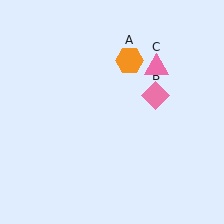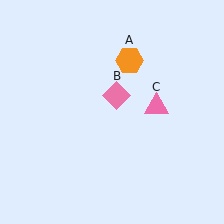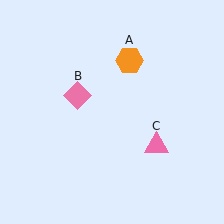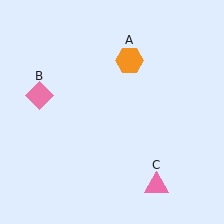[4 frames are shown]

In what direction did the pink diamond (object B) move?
The pink diamond (object B) moved left.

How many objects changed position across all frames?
2 objects changed position: pink diamond (object B), pink triangle (object C).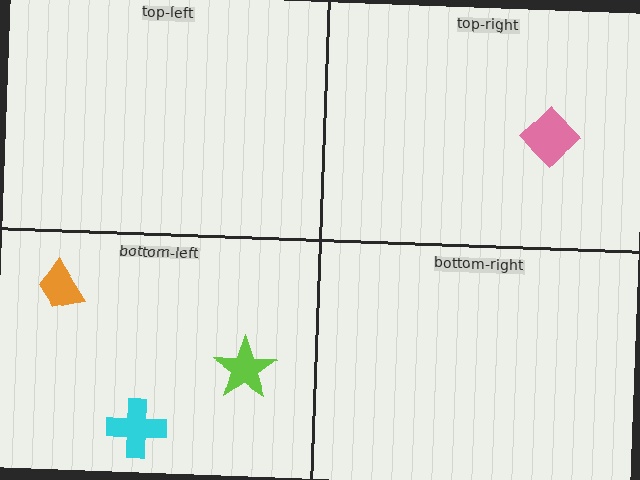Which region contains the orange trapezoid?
The bottom-left region.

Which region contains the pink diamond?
The top-right region.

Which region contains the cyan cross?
The bottom-left region.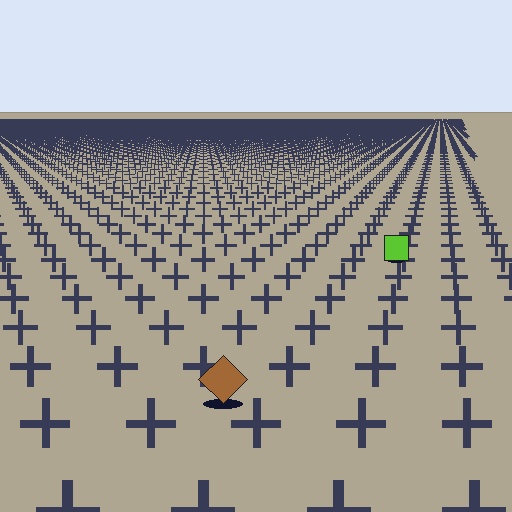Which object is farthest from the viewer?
The lime square is farthest from the viewer. It appears smaller and the ground texture around it is denser.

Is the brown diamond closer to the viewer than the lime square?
Yes. The brown diamond is closer — you can tell from the texture gradient: the ground texture is coarser near it.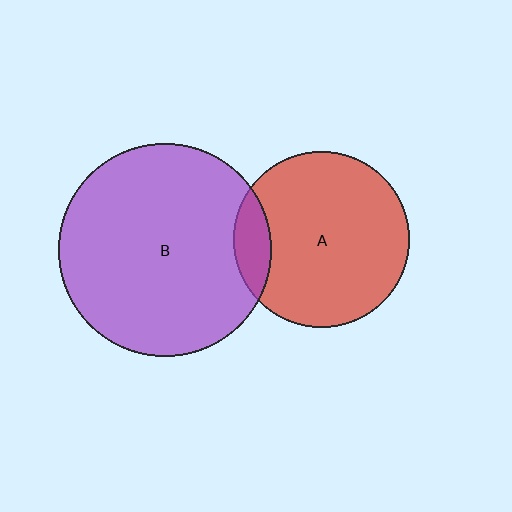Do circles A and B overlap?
Yes.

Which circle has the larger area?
Circle B (purple).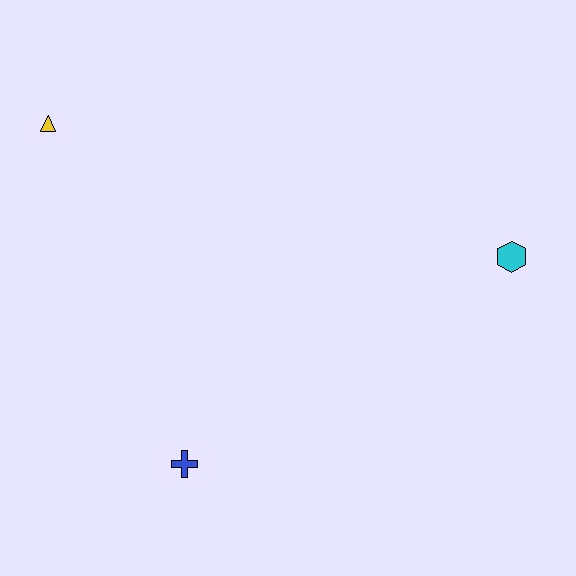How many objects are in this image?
There are 3 objects.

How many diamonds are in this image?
There are no diamonds.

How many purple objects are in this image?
There are no purple objects.